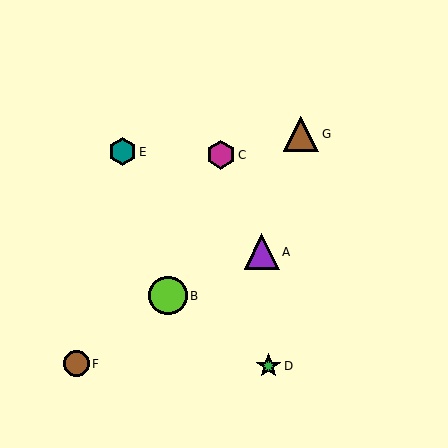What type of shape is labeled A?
Shape A is a purple triangle.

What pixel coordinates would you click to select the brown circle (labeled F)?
Click at (76, 364) to select the brown circle F.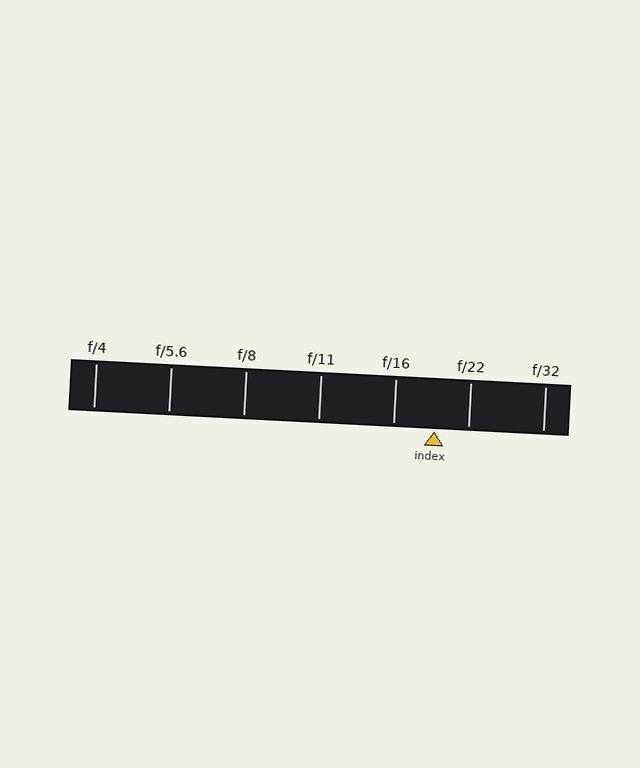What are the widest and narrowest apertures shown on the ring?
The widest aperture shown is f/4 and the narrowest is f/32.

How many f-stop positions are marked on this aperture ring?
There are 7 f-stop positions marked.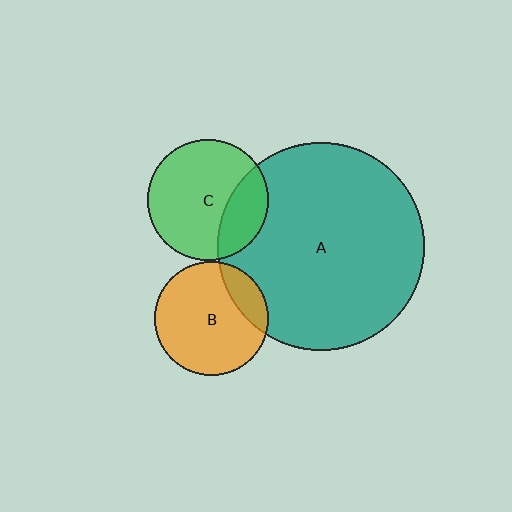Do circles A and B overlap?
Yes.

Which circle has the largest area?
Circle A (teal).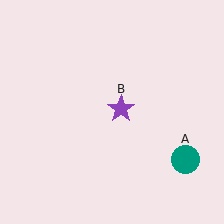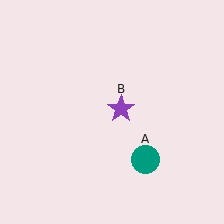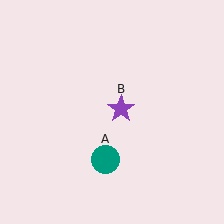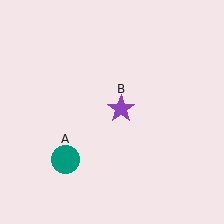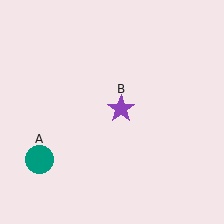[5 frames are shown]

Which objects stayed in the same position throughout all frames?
Purple star (object B) remained stationary.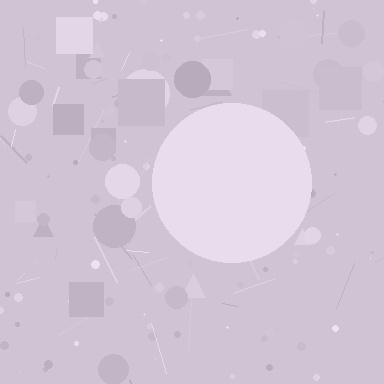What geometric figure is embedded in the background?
A circle is embedded in the background.